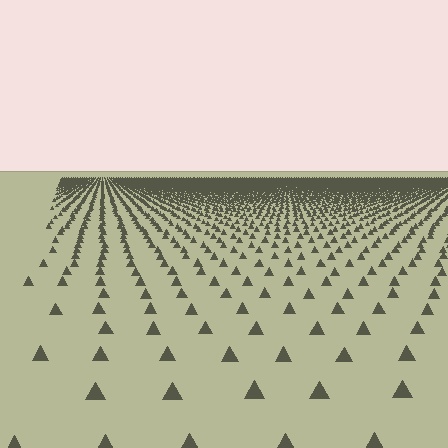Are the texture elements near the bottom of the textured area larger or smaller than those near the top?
Larger. Near the bottom, elements are closer to the viewer and appear at a bigger on-screen size.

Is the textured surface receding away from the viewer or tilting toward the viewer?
The surface is receding away from the viewer. Texture elements get smaller and denser toward the top.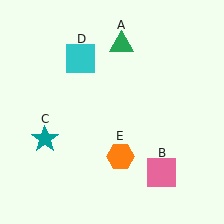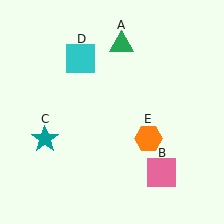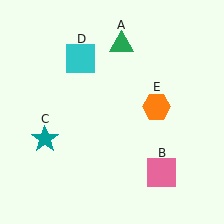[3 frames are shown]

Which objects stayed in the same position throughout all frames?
Green triangle (object A) and pink square (object B) and teal star (object C) and cyan square (object D) remained stationary.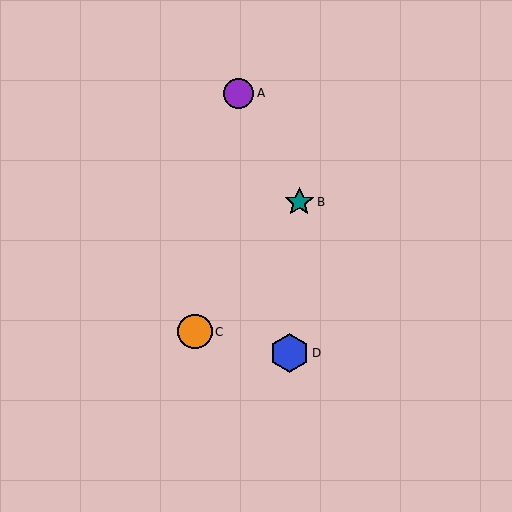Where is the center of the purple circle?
The center of the purple circle is at (239, 93).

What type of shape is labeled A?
Shape A is a purple circle.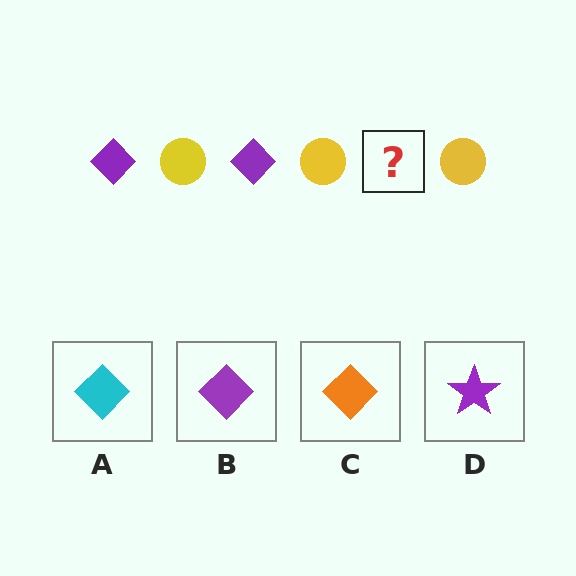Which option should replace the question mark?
Option B.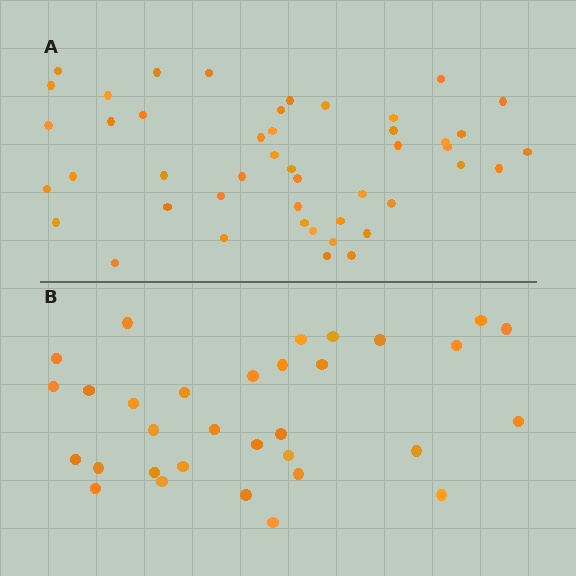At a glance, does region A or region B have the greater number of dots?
Region A (the top region) has more dots.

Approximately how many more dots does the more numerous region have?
Region A has approximately 15 more dots than region B.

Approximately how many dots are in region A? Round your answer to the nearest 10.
About 50 dots. (The exact count is 46, which rounds to 50.)